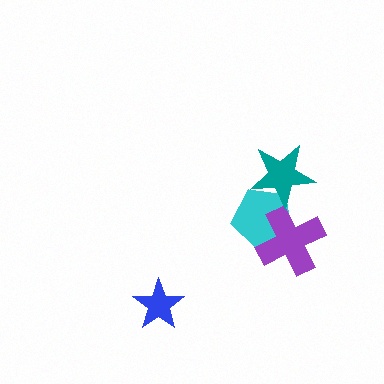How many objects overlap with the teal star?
1 object overlaps with the teal star.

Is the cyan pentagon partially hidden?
Yes, it is partially covered by another shape.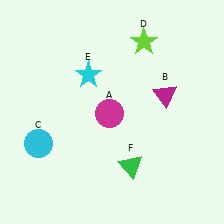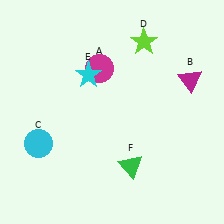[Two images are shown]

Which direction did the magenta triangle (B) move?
The magenta triangle (B) moved right.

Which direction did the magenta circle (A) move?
The magenta circle (A) moved up.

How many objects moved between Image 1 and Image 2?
2 objects moved between the two images.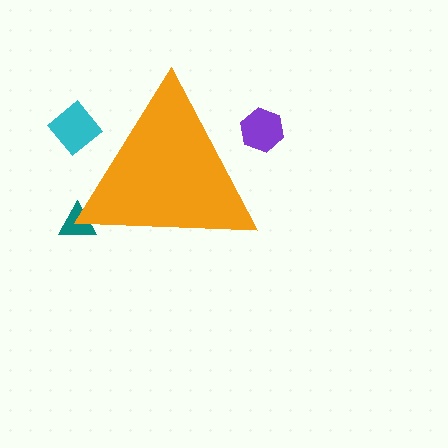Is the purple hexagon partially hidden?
Yes, the purple hexagon is partially hidden behind the orange triangle.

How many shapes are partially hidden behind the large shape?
3 shapes are partially hidden.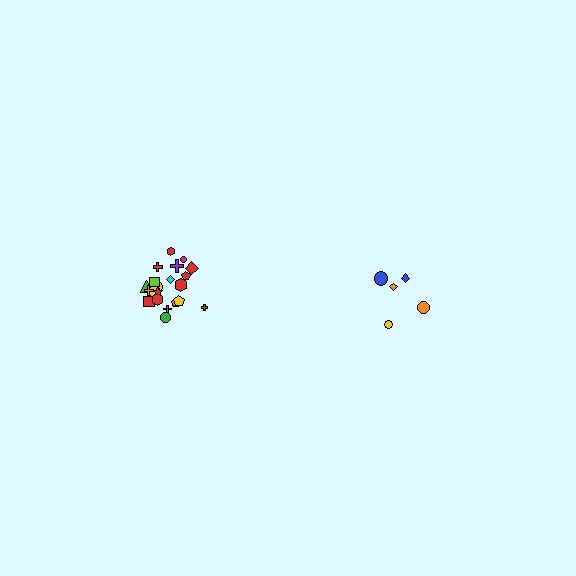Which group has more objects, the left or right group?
The left group.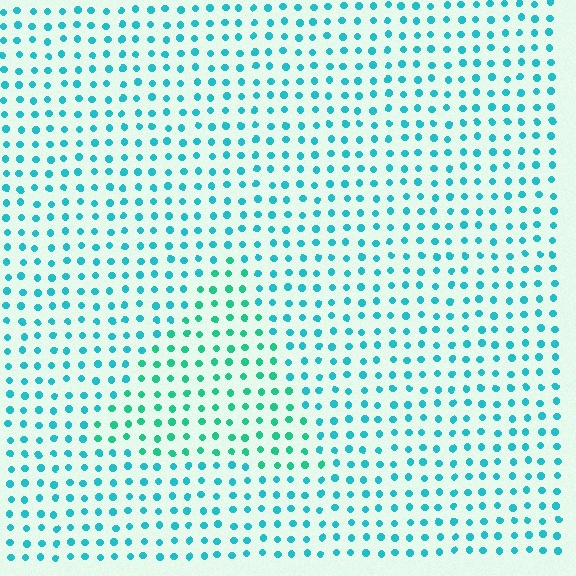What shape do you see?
I see a triangle.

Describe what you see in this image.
The image is filled with small cyan elements in a uniform arrangement. A triangle-shaped region is visible where the elements are tinted to a slightly different hue, forming a subtle color boundary.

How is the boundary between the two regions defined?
The boundary is defined purely by a slight shift in hue (about 26 degrees). Spacing, size, and orientation are identical on both sides.